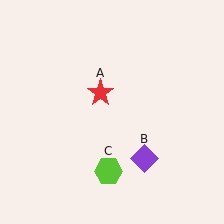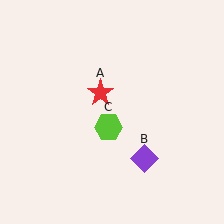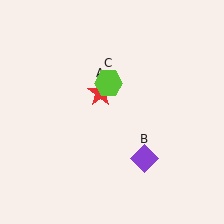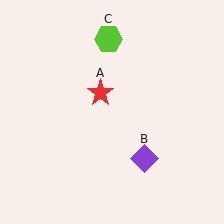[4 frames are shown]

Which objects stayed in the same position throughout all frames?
Red star (object A) and purple diamond (object B) remained stationary.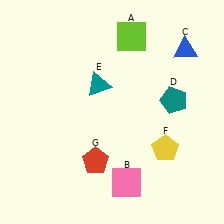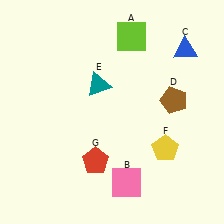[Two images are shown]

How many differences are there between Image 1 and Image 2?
There is 1 difference between the two images.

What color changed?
The pentagon (D) changed from teal in Image 1 to brown in Image 2.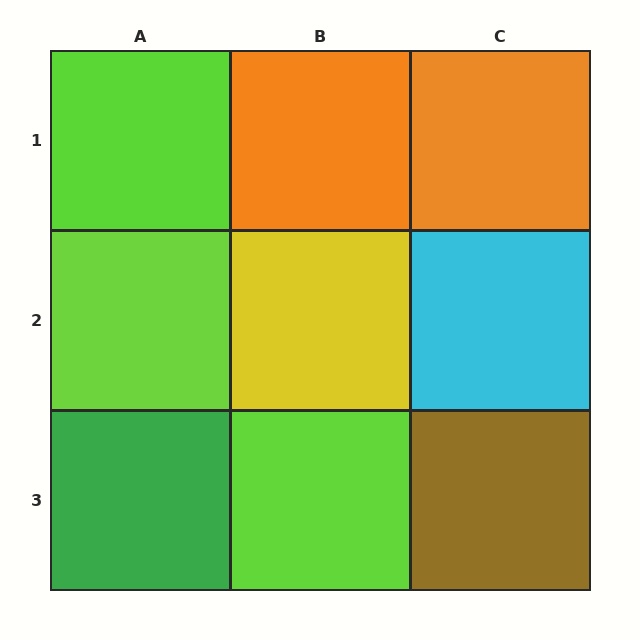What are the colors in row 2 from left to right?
Lime, yellow, cyan.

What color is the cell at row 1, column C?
Orange.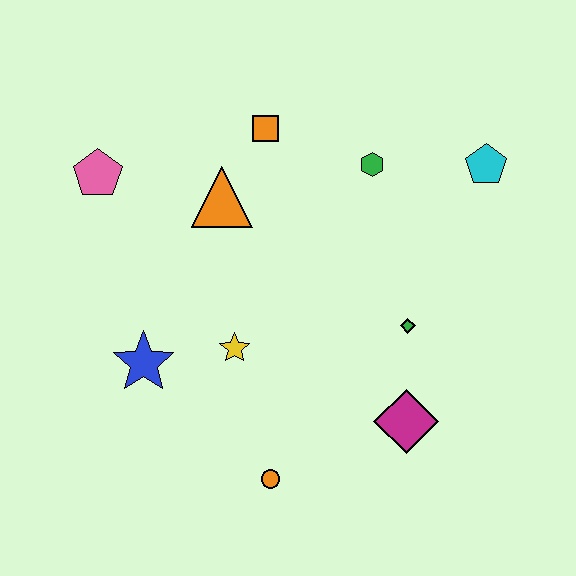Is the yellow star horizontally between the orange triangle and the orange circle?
Yes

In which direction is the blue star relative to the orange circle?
The blue star is to the left of the orange circle.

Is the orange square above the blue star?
Yes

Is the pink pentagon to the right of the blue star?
No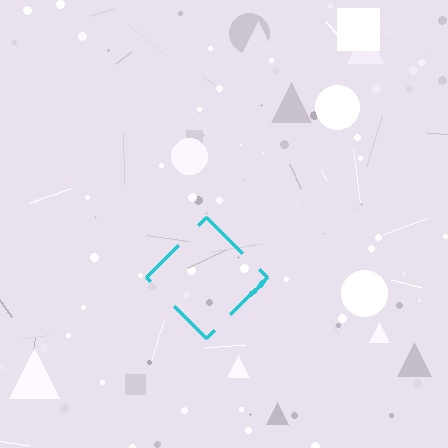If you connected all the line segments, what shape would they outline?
They would outline a diamond.